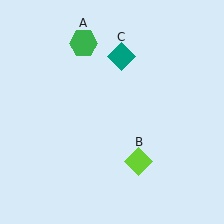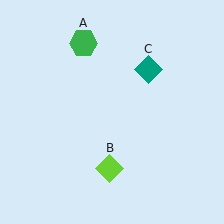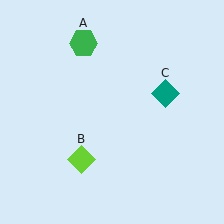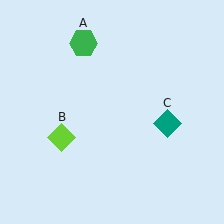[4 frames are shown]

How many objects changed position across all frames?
2 objects changed position: lime diamond (object B), teal diamond (object C).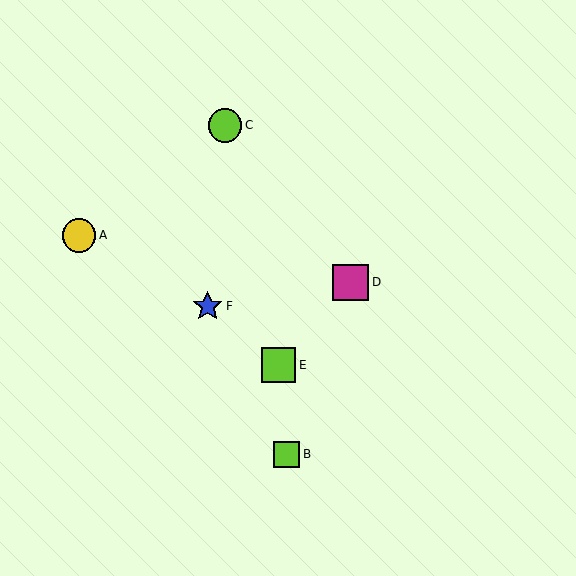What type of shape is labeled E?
Shape E is a lime square.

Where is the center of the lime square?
The center of the lime square is at (287, 454).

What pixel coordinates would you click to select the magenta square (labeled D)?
Click at (351, 282) to select the magenta square D.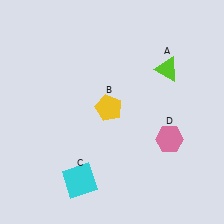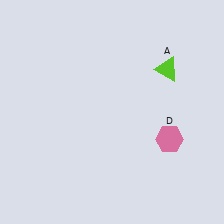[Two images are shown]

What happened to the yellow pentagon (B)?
The yellow pentagon (B) was removed in Image 2. It was in the top-left area of Image 1.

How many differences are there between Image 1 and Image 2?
There are 2 differences between the two images.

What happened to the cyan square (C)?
The cyan square (C) was removed in Image 2. It was in the bottom-left area of Image 1.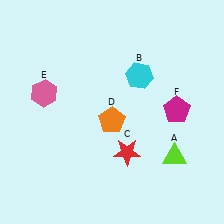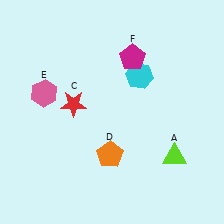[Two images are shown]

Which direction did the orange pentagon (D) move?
The orange pentagon (D) moved down.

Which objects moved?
The objects that moved are: the red star (C), the orange pentagon (D), the magenta pentagon (F).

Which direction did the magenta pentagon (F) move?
The magenta pentagon (F) moved up.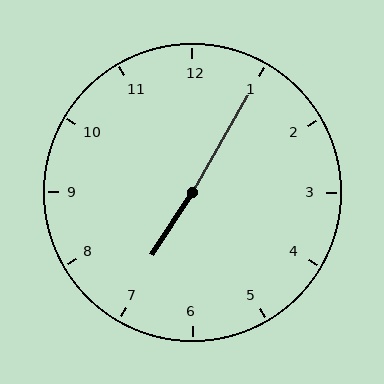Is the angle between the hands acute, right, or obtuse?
It is obtuse.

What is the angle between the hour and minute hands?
Approximately 178 degrees.